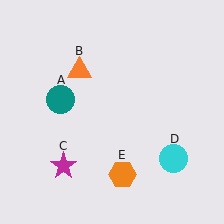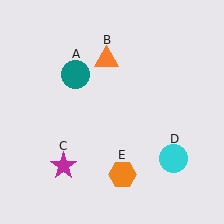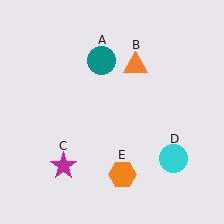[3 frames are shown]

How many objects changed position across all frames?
2 objects changed position: teal circle (object A), orange triangle (object B).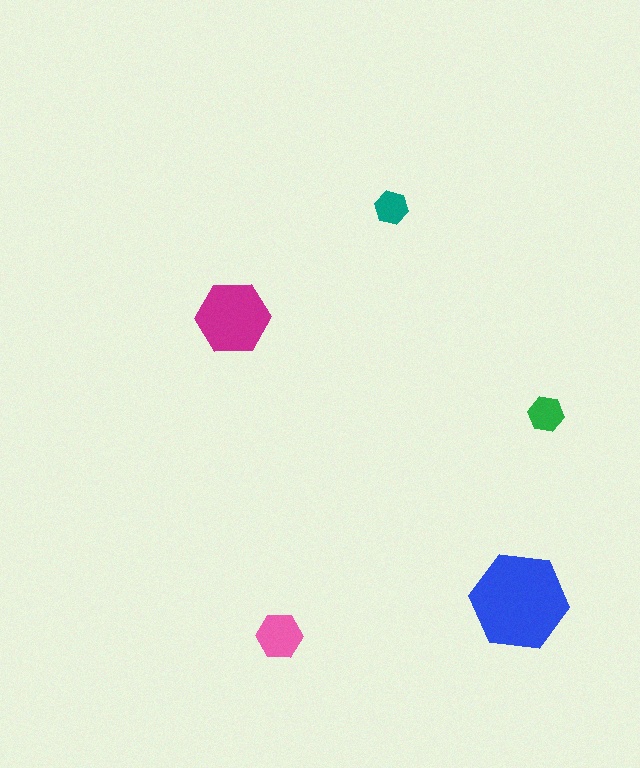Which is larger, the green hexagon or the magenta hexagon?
The magenta one.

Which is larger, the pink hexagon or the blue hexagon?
The blue one.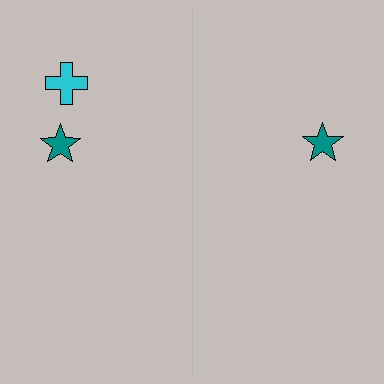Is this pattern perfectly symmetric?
No, the pattern is not perfectly symmetric. A cyan cross is missing from the right side.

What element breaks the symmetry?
A cyan cross is missing from the right side.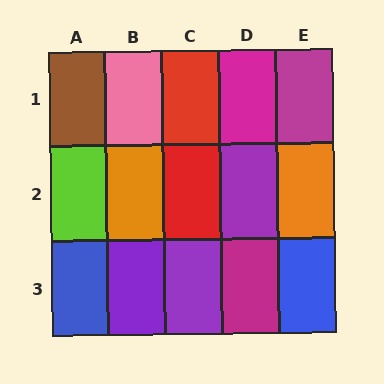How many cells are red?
2 cells are red.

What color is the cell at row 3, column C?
Purple.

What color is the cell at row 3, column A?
Blue.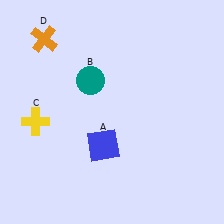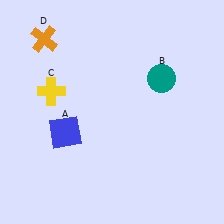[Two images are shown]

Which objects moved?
The objects that moved are: the blue square (A), the teal circle (B), the yellow cross (C).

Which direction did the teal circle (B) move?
The teal circle (B) moved right.